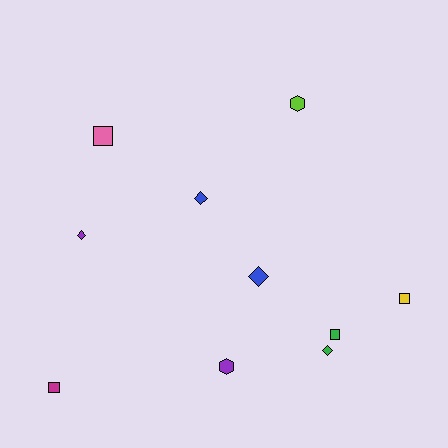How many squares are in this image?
There are 4 squares.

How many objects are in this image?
There are 10 objects.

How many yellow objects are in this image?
There is 1 yellow object.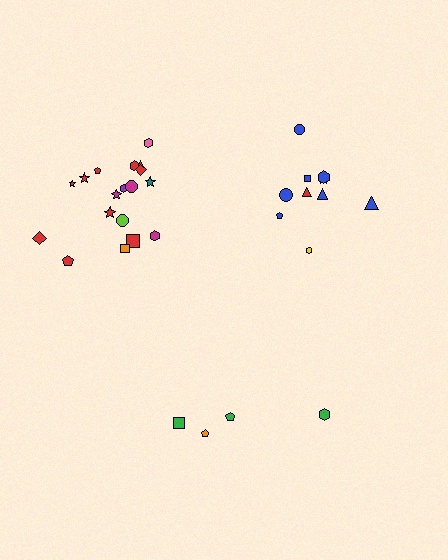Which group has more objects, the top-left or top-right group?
The top-left group.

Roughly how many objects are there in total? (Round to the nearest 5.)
Roughly 30 objects in total.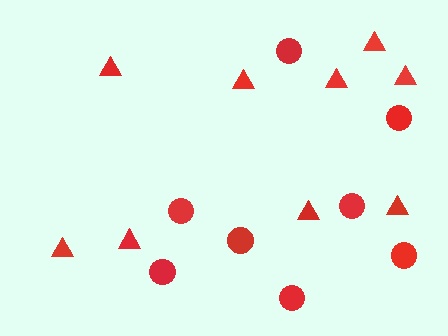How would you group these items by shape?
There are 2 groups: one group of triangles (9) and one group of circles (8).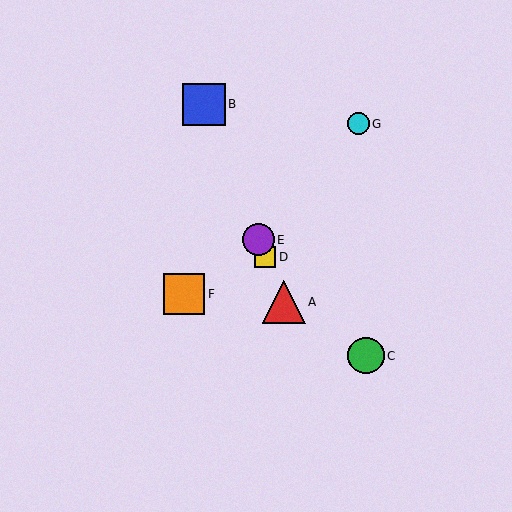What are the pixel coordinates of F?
Object F is at (184, 294).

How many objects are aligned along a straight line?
4 objects (A, B, D, E) are aligned along a straight line.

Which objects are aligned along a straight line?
Objects A, B, D, E are aligned along a straight line.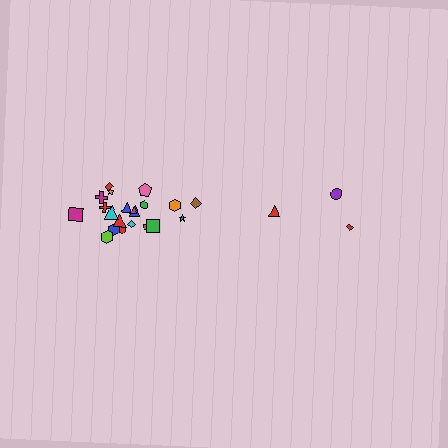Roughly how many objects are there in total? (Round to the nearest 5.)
Roughly 25 objects in total.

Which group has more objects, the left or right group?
The left group.